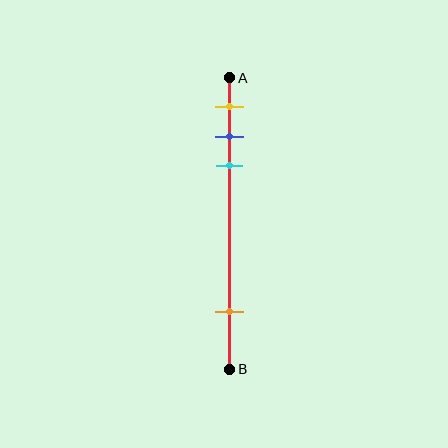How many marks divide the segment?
There are 4 marks dividing the segment.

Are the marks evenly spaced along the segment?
No, the marks are not evenly spaced.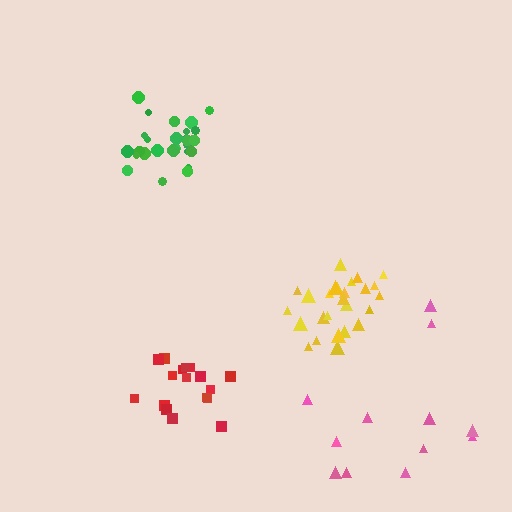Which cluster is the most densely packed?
Green.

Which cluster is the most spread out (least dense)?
Pink.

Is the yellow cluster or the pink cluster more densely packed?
Yellow.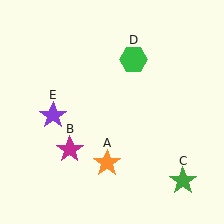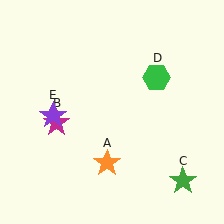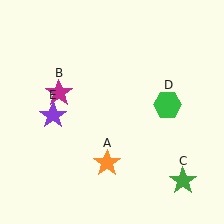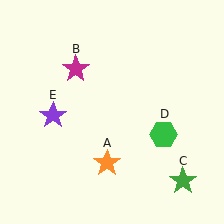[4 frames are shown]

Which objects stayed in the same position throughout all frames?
Orange star (object A) and green star (object C) and purple star (object E) remained stationary.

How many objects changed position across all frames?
2 objects changed position: magenta star (object B), green hexagon (object D).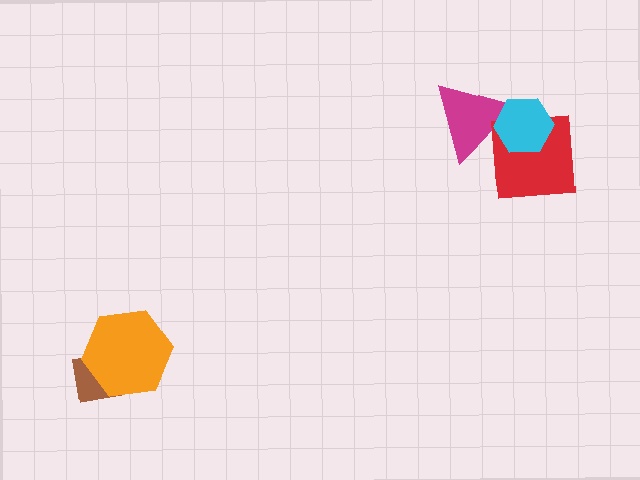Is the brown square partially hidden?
Yes, it is partially covered by another shape.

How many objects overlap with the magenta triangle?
2 objects overlap with the magenta triangle.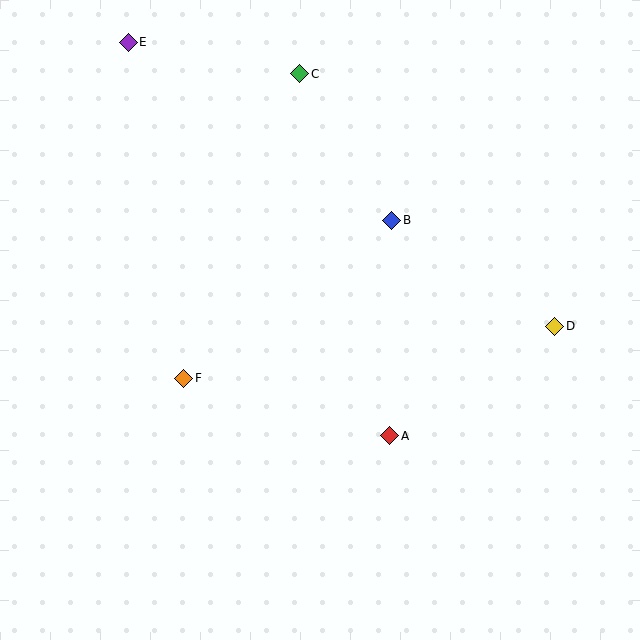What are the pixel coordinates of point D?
Point D is at (555, 326).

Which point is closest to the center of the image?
Point B at (391, 220) is closest to the center.